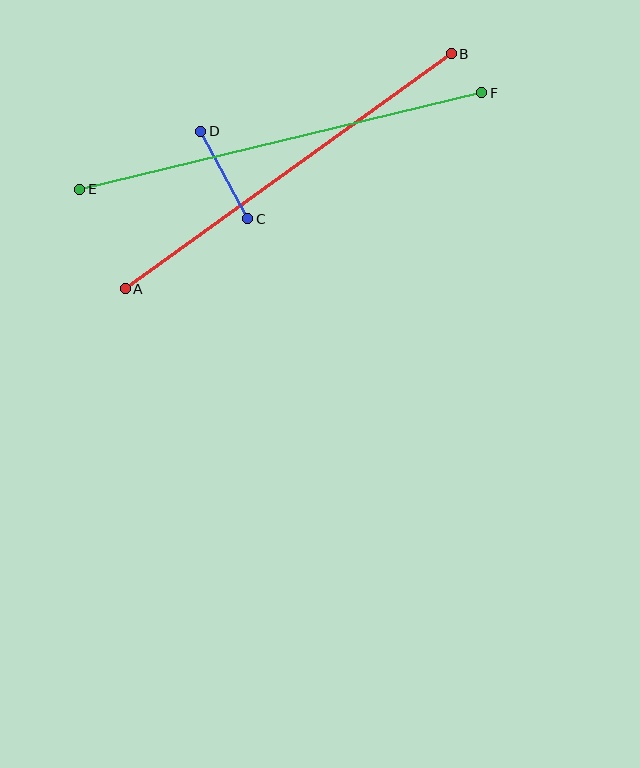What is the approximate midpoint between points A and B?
The midpoint is at approximately (288, 171) pixels.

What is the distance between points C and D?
The distance is approximately 99 pixels.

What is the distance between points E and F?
The distance is approximately 414 pixels.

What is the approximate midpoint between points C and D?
The midpoint is at approximately (224, 175) pixels.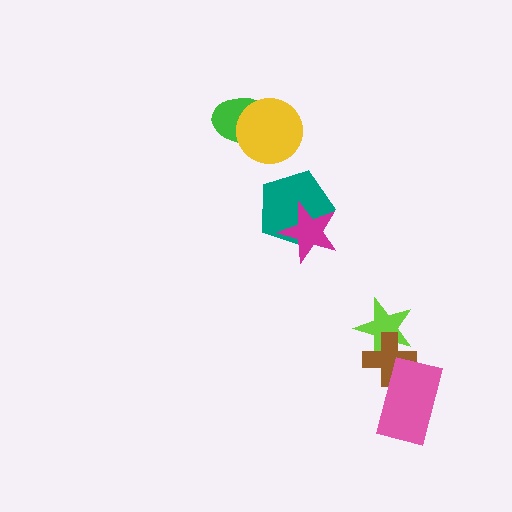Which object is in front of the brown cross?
The pink rectangle is in front of the brown cross.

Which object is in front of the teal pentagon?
The magenta star is in front of the teal pentagon.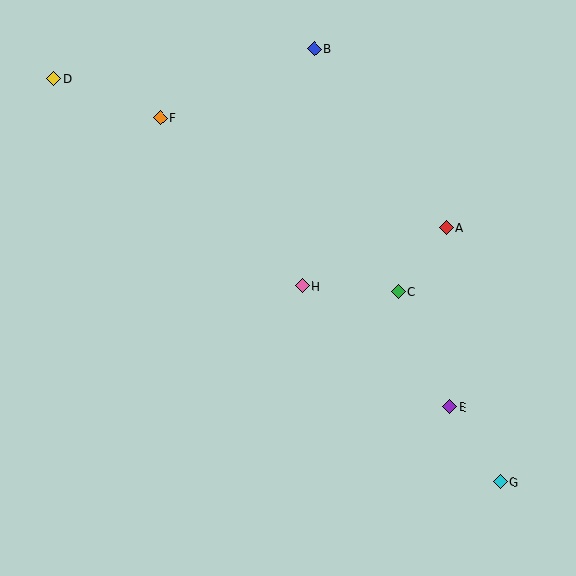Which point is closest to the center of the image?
Point H at (302, 286) is closest to the center.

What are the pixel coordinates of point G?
Point G is at (501, 482).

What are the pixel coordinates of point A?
Point A is at (446, 228).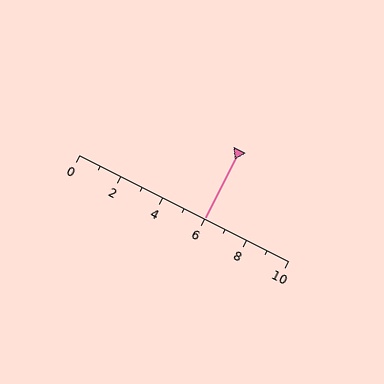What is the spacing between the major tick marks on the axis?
The major ticks are spaced 2 apart.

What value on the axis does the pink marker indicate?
The marker indicates approximately 6.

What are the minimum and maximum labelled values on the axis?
The axis runs from 0 to 10.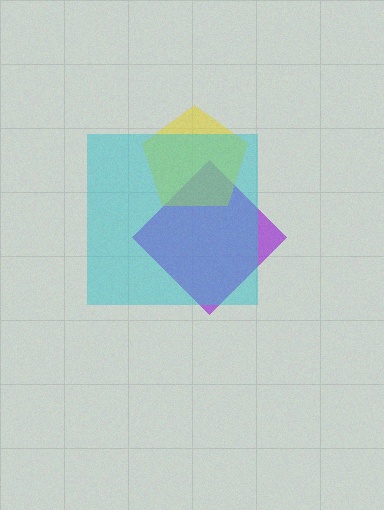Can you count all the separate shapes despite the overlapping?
Yes, there are 3 separate shapes.